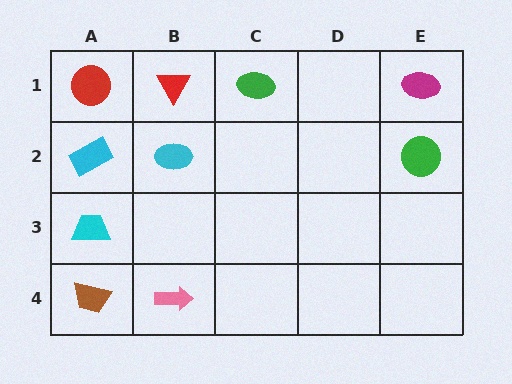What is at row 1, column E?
A magenta ellipse.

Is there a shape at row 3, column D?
No, that cell is empty.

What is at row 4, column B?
A pink arrow.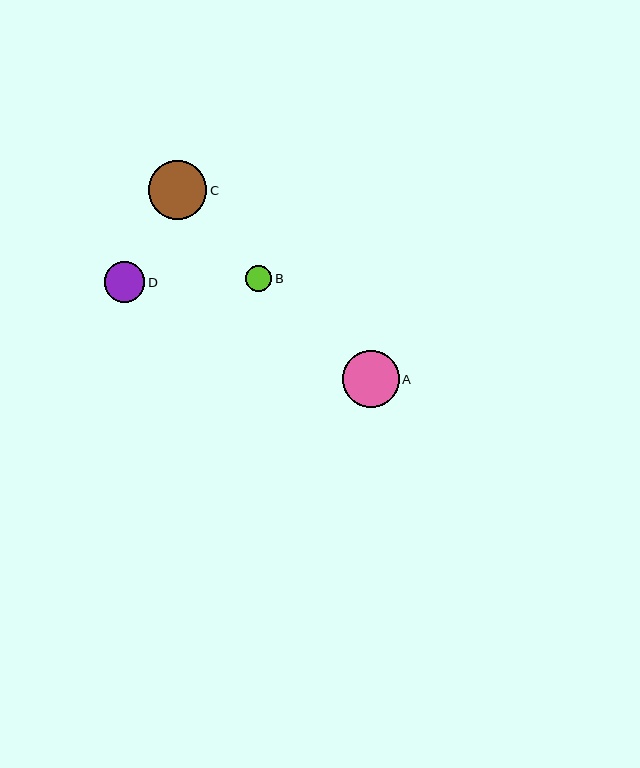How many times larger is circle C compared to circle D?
Circle C is approximately 1.4 times the size of circle D.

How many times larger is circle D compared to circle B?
Circle D is approximately 1.6 times the size of circle B.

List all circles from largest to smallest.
From largest to smallest: C, A, D, B.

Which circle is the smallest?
Circle B is the smallest with a size of approximately 26 pixels.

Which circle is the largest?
Circle C is the largest with a size of approximately 58 pixels.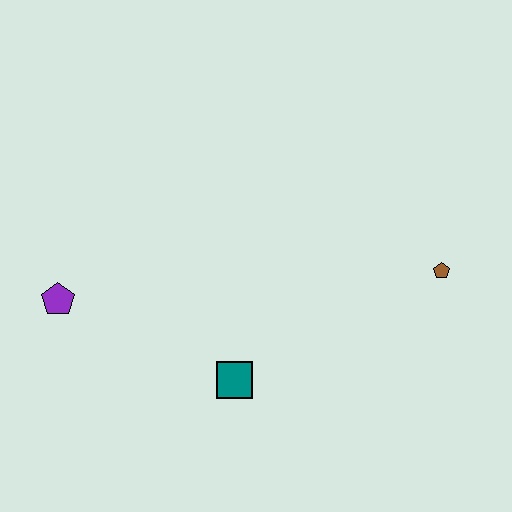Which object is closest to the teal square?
The purple pentagon is closest to the teal square.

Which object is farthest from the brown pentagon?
The purple pentagon is farthest from the brown pentagon.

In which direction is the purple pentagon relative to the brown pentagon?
The purple pentagon is to the left of the brown pentagon.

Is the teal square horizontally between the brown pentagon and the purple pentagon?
Yes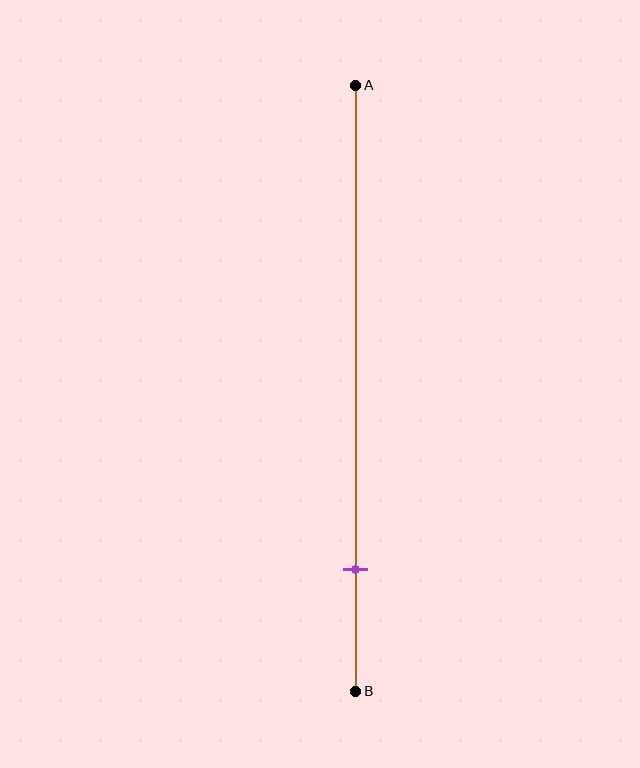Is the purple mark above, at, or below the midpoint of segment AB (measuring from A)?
The purple mark is below the midpoint of segment AB.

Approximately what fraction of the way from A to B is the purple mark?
The purple mark is approximately 80% of the way from A to B.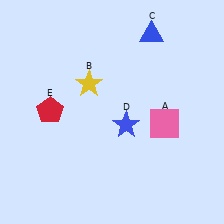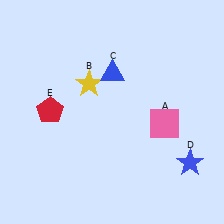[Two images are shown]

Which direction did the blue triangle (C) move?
The blue triangle (C) moved down.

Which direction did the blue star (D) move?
The blue star (D) moved right.